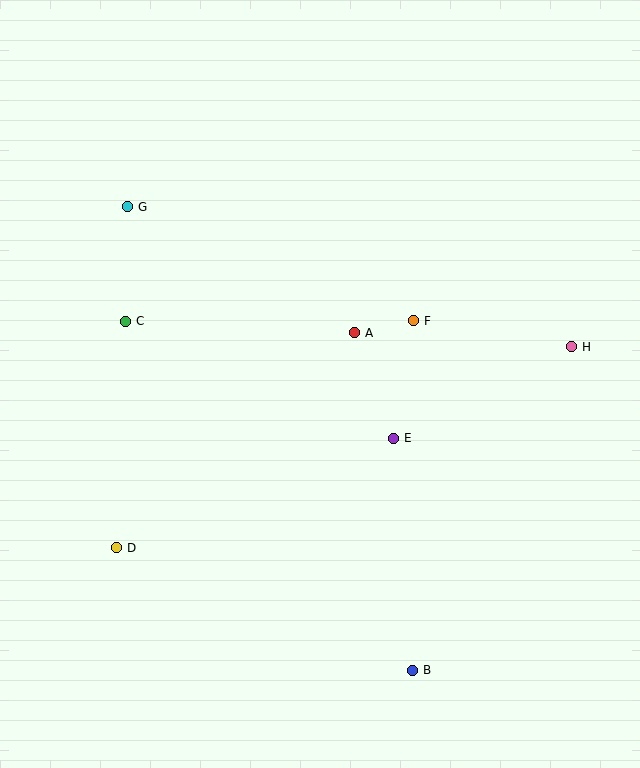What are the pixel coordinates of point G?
Point G is at (128, 207).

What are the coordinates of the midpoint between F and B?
The midpoint between F and B is at (413, 496).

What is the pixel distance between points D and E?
The distance between D and E is 298 pixels.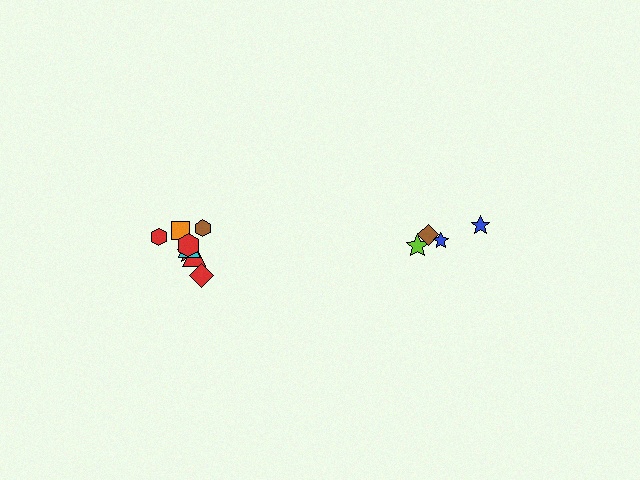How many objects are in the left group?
There are 8 objects.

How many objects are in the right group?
There are 4 objects.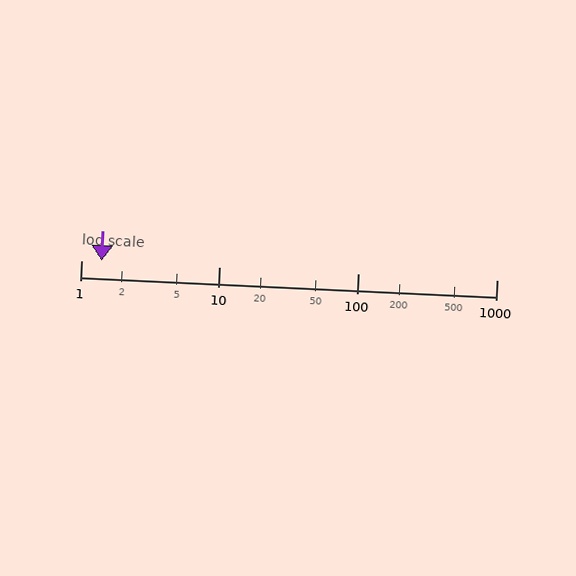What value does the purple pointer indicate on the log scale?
The pointer indicates approximately 1.4.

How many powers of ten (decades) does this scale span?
The scale spans 3 decades, from 1 to 1000.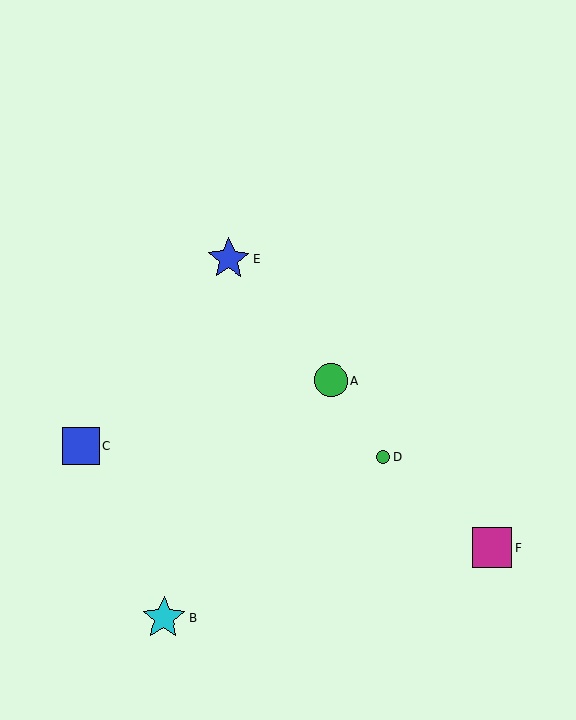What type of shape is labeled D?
Shape D is a green circle.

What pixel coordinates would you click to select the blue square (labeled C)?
Click at (81, 446) to select the blue square C.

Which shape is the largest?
The cyan star (labeled B) is the largest.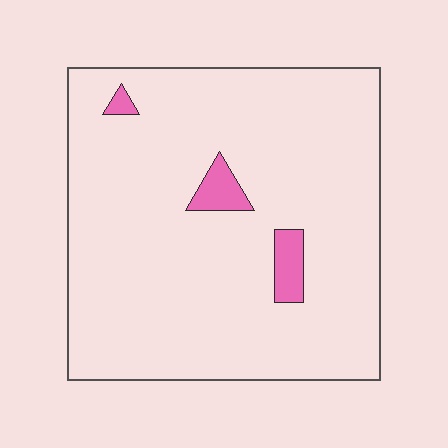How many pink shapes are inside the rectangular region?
3.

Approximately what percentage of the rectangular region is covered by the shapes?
Approximately 5%.